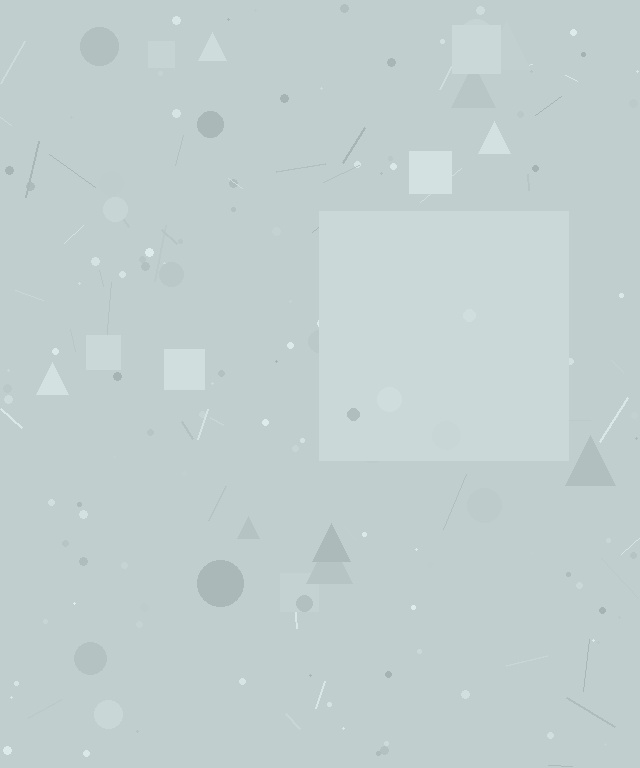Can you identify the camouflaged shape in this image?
The camouflaged shape is a square.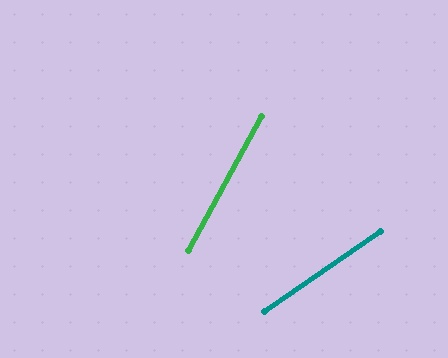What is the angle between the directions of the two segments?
Approximately 27 degrees.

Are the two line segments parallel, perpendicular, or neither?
Neither parallel nor perpendicular — they differ by about 27°.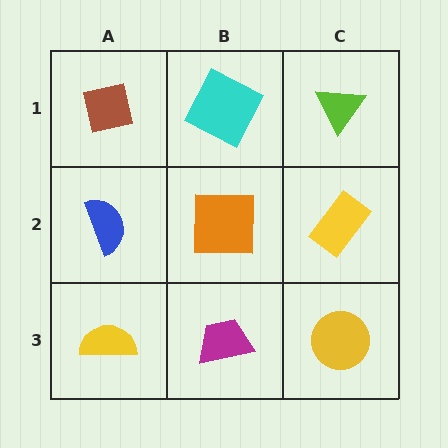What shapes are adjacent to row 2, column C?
A lime triangle (row 1, column C), a yellow circle (row 3, column C), an orange square (row 2, column B).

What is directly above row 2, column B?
A cyan square.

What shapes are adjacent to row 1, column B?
An orange square (row 2, column B), a brown square (row 1, column A), a lime triangle (row 1, column C).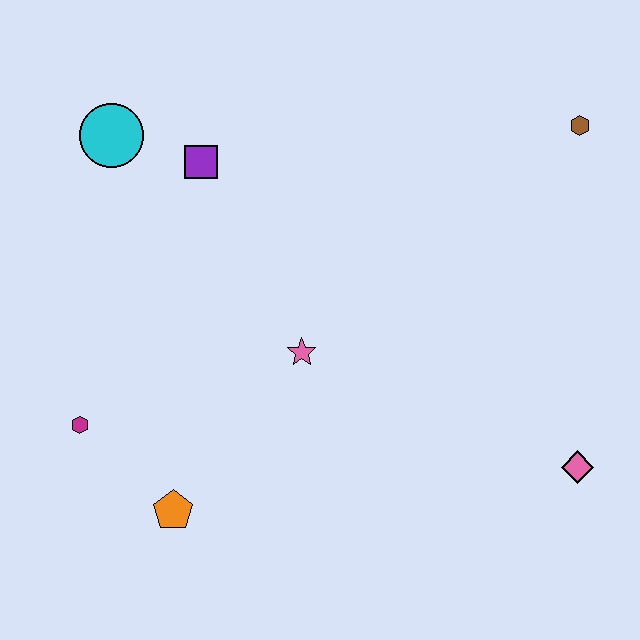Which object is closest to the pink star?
The orange pentagon is closest to the pink star.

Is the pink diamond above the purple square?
No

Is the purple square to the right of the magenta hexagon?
Yes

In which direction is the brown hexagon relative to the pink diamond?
The brown hexagon is above the pink diamond.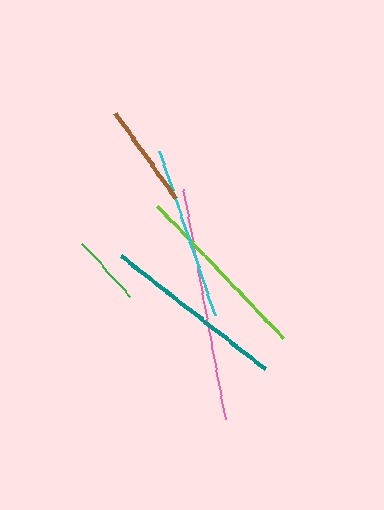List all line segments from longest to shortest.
From longest to shortest: pink, teal, lime, cyan, brown, green.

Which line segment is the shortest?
The green line is the shortest at approximately 72 pixels.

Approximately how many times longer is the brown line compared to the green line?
The brown line is approximately 1.5 times the length of the green line.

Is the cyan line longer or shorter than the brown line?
The cyan line is longer than the brown line.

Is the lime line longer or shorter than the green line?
The lime line is longer than the green line.